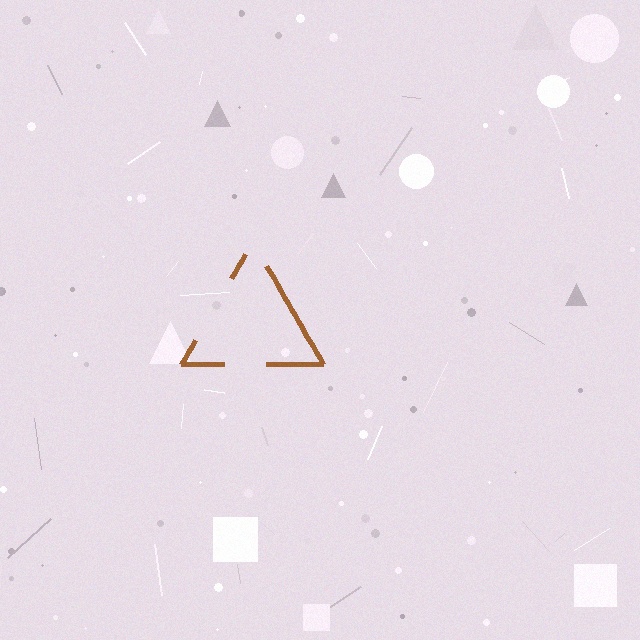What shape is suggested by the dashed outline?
The dashed outline suggests a triangle.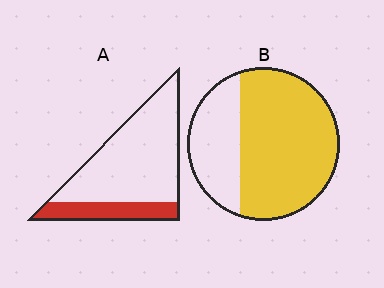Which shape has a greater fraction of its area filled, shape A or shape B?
Shape B.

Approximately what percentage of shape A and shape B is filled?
A is approximately 25% and B is approximately 70%.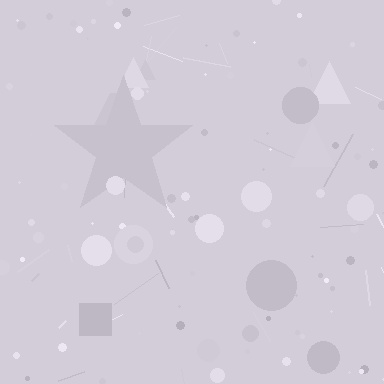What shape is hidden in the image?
A star is hidden in the image.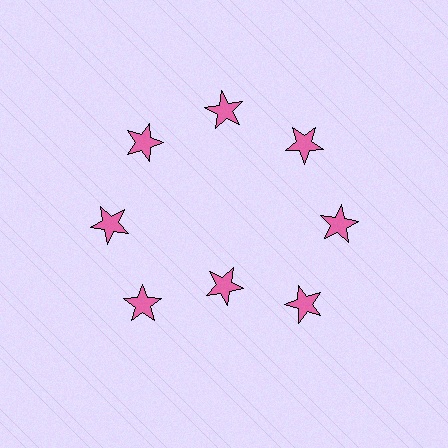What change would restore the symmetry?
The symmetry would be restored by moving it outward, back onto the ring so that all 8 stars sit at equal angles and equal distance from the center.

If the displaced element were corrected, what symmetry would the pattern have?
It would have 8-fold rotational symmetry — the pattern would map onto itself every 45 degrees.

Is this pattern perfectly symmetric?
No. The 8 pink stars are arranged in a ring, but one element near the 6 o'clock position is pulled inward toward the center, breaking the 8-fold rotational symmetry.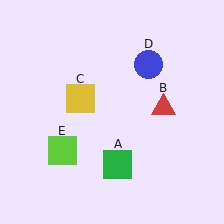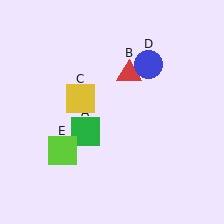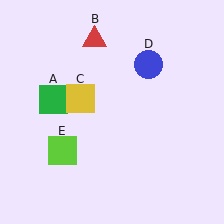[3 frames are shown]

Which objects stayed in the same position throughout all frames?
Yellow square (object C) and blue circle (object D) and lime square (object E) remained stationary.